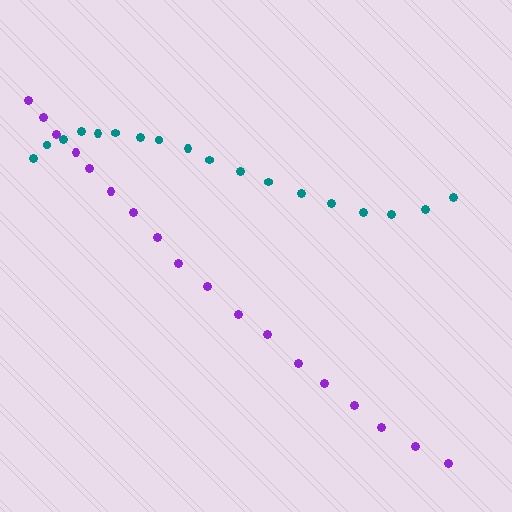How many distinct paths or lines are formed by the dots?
There are 2 distinct paths.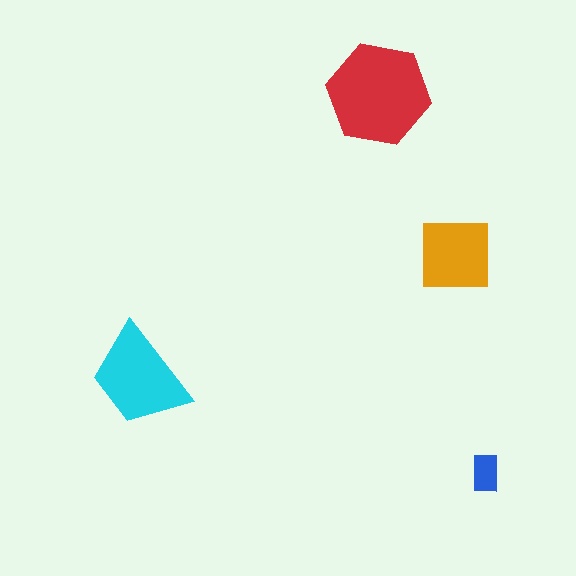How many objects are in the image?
There are 4 objects in the image.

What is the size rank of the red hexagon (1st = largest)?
1st.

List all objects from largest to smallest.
The red hexagon, the cyan trapezoid, the orange square, the blue rectangle.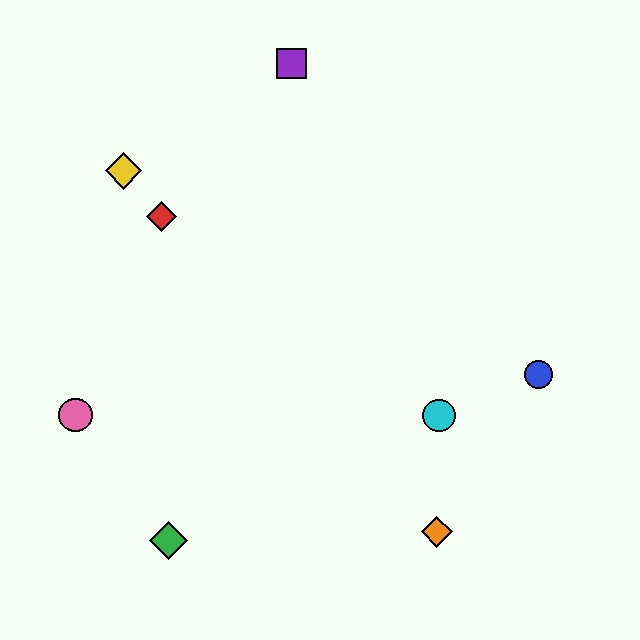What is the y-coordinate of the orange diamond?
The orange diamond is at y≈532.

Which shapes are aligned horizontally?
The cyan circle, the pink circle are aligned horizontally.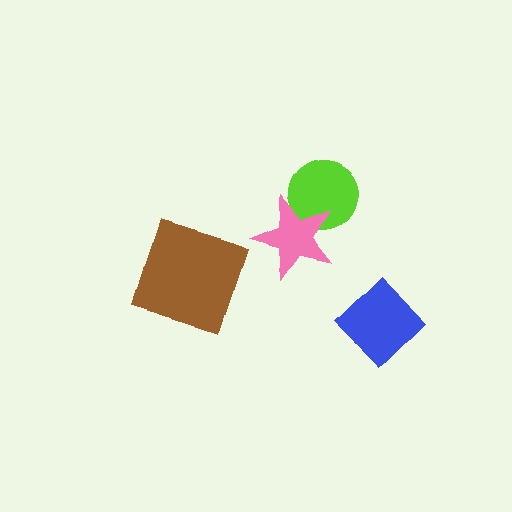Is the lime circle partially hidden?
Yes, it is partially covered by another shape.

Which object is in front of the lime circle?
The pink star is in front of the lime circle.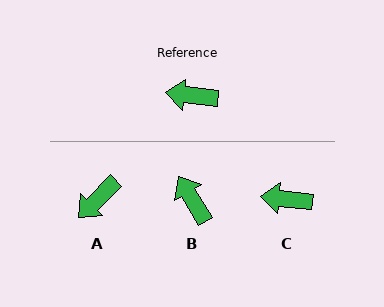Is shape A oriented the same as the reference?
No, it is off by about 51 degrees.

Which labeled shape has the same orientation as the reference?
C.